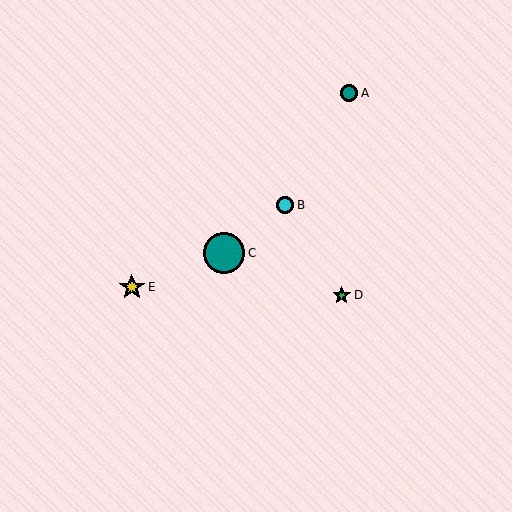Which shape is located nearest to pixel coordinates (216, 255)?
The teal circle (labeled C) at (224, 253) is nearest to that location.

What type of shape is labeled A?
Shape A is a teal circle.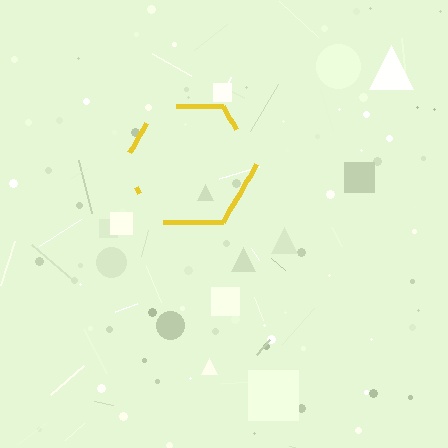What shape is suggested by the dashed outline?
The dashed outline suggests a hexagon.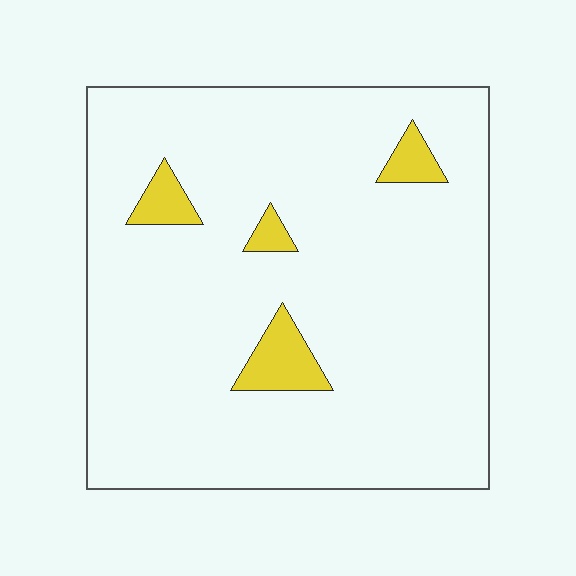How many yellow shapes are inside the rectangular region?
4.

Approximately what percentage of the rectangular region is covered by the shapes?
Approximately 5%.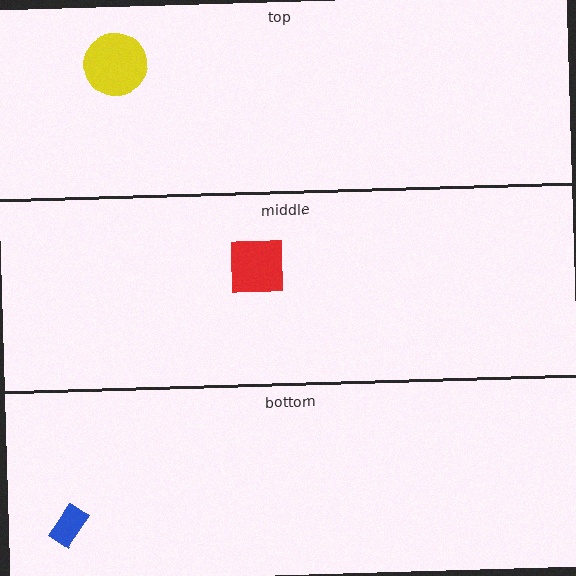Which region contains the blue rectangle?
The bottom region.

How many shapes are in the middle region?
1.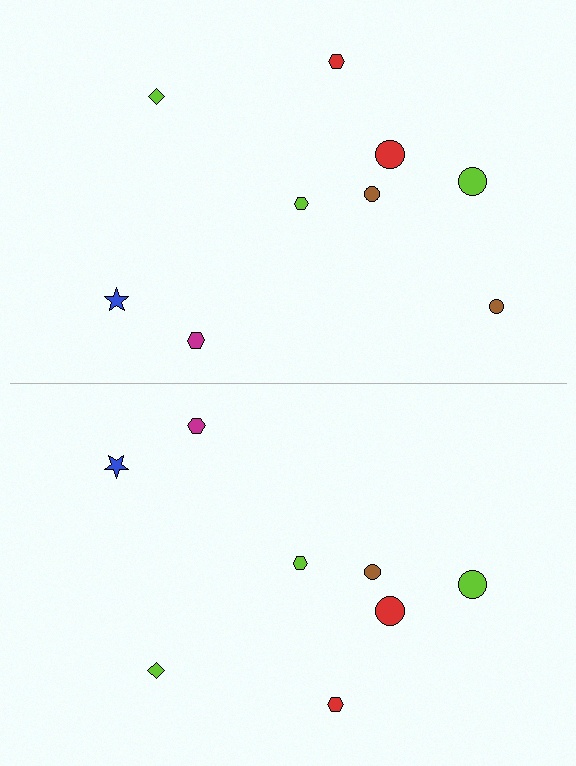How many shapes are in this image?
There are 17 shapes in this image.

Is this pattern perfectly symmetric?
No, the pattern is not perfectly symmetric. A brown circle is missing from the bottom side.